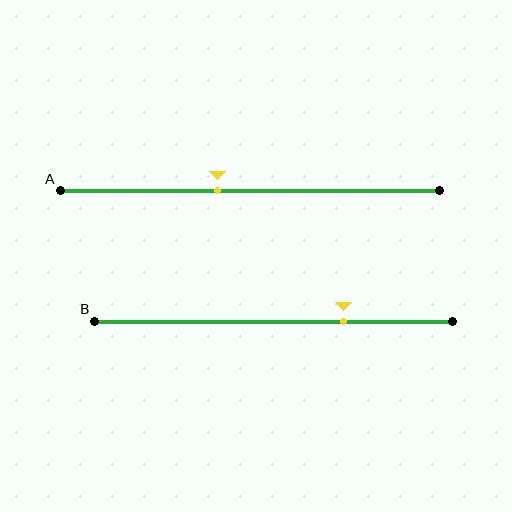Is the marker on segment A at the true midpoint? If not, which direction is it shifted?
No, the marker on segment A is shifted to the left by about 8% of the segment length.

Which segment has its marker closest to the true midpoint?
Segment A has its marker closest to the true midpoint.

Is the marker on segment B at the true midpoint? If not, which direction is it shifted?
No, the marker on segment B is shifted to the right by about 20% of the segment length.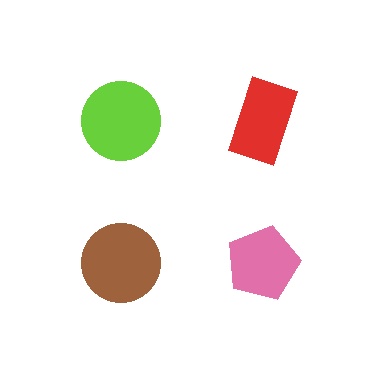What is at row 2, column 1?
A brown circle.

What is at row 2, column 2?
A pink pentagon.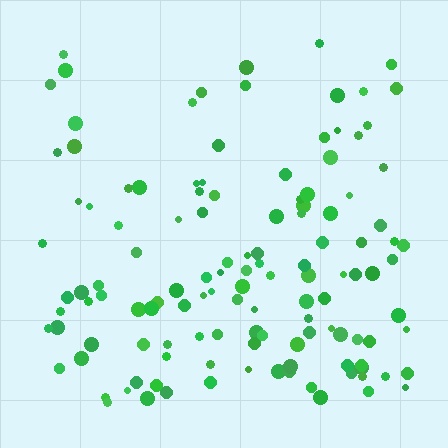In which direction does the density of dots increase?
From top to bottom, with the bottom side densest.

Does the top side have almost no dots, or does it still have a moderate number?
Still a moderate number, just noticeably fewer than the bottom.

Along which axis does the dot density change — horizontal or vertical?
Vertical.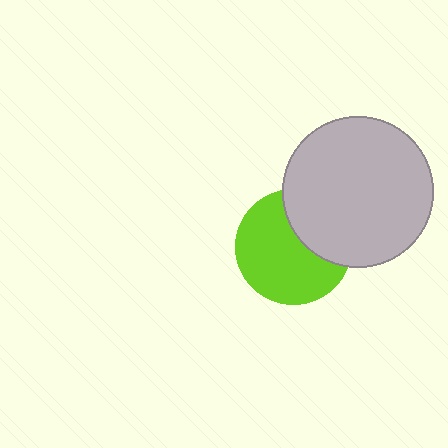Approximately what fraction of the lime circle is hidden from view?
Roughly 33% of the lime circle is hidden behind the light gray circle.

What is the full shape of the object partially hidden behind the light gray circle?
The partially hidden object is a lime circle.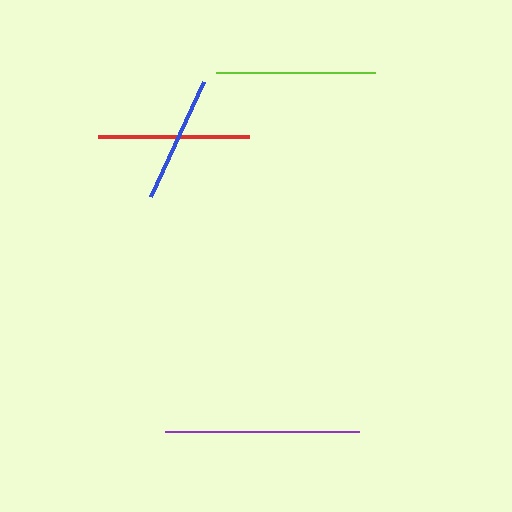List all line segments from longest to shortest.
From longest to shortest: purple, lime, red, blue.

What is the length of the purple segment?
The purple segment is approximately 194 pixels long.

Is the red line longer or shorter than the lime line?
The lime line is longer than the red line.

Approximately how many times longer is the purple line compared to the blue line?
The purple line is approximately 1.5 times the length of the blue line.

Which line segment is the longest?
The purple line is the longest at approximately 194 pixels.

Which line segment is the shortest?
The blue line is the shortest at approximately 127 pixels.